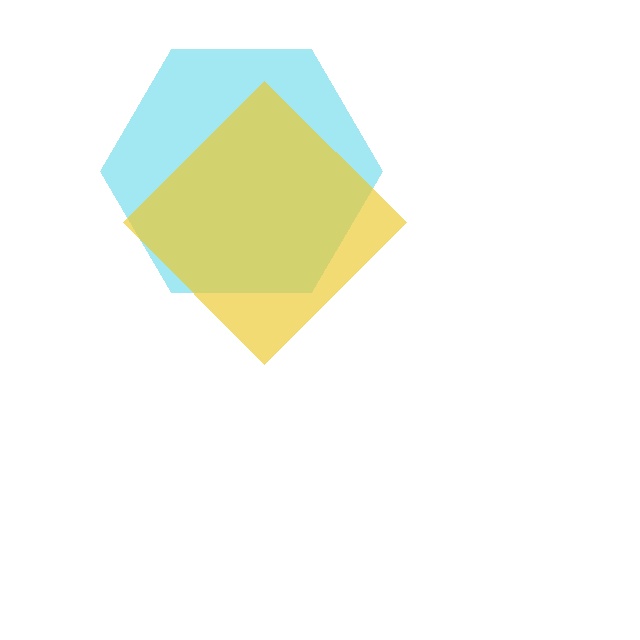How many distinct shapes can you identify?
There are 2 distinct shapes: a cyan hexagon, a yellow diamond.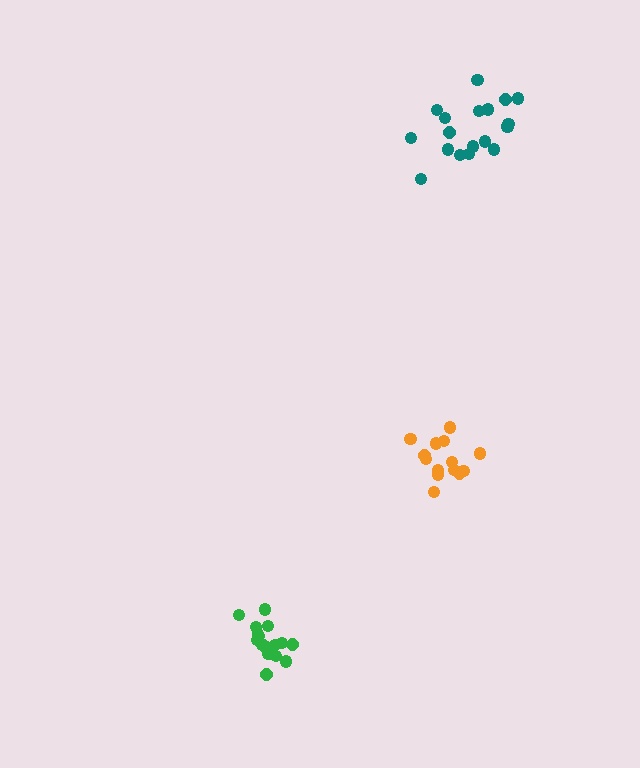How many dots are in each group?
Group 1: 14 dots, Group 2: 19 dots, Group 3: 16 dots (49 total).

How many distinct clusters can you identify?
There are 3 distinct clusters.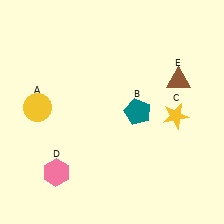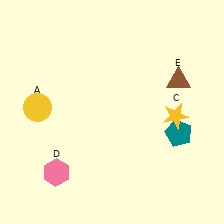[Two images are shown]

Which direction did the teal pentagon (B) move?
The teal pentagon (B) moved right.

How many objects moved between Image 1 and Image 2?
1 object moved between the two images.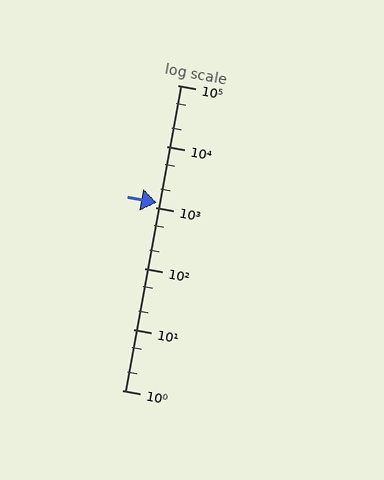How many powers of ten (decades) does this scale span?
The scale spans 5 decades, from 1 to 100000.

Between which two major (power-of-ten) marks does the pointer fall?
The pointer is between 1000 and 10000.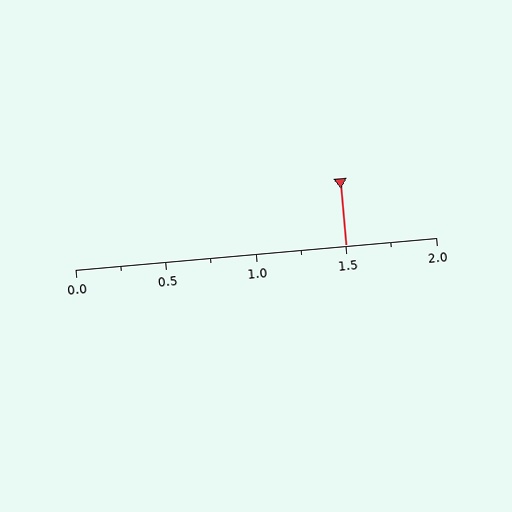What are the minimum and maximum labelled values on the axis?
The axis runs from 0.0 to 2.0.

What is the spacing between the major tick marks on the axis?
The major ticks are spaced 0.5 apart.